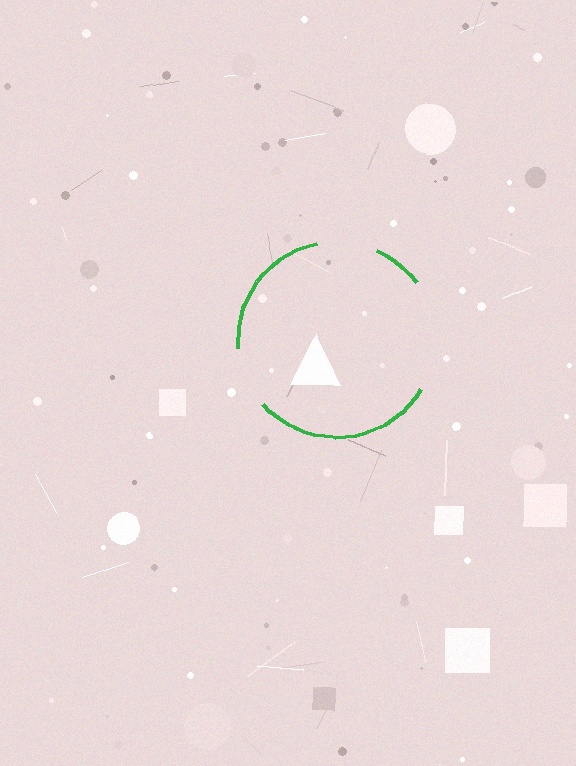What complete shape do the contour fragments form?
The contour fragments form a circle.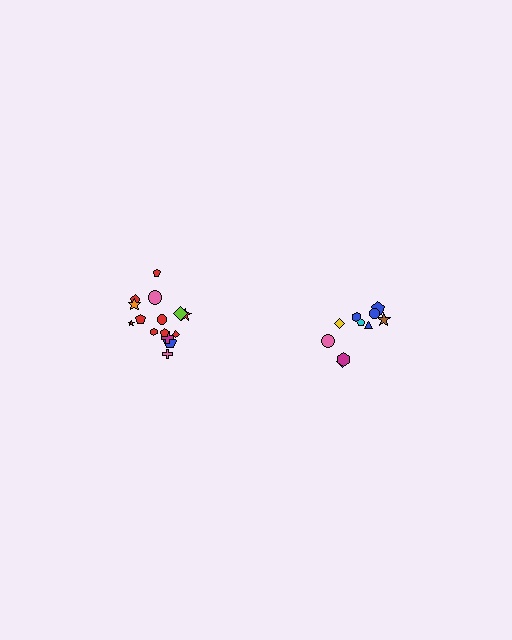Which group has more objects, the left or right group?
The left group.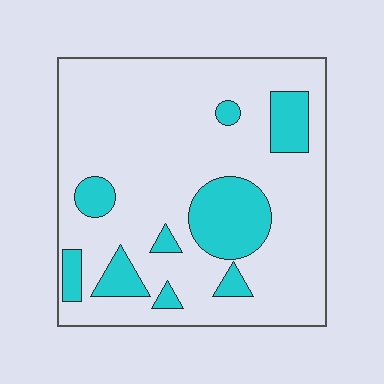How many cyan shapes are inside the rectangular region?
9.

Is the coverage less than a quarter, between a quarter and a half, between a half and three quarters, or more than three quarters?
Less than a quarter.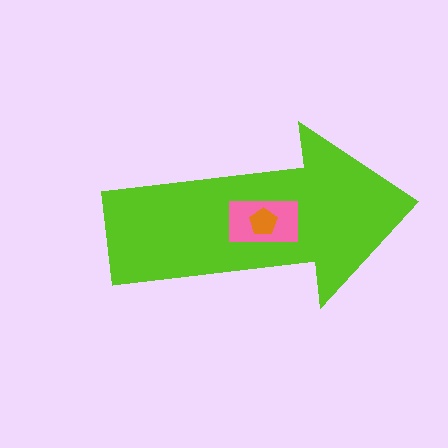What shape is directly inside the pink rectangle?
The orange pentagon.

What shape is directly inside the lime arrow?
The pink rectangle.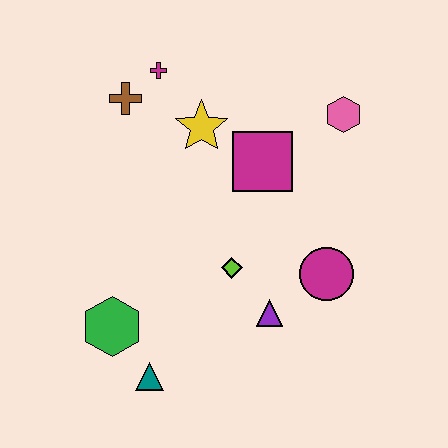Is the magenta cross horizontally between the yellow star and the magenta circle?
No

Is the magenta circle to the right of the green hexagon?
Yes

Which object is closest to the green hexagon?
The teal triangle is closest to the green hexagon.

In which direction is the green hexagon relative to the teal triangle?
The green hexagon is above the teal triangle.